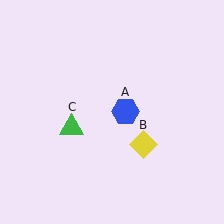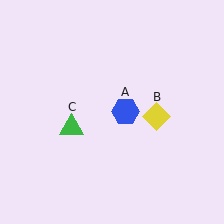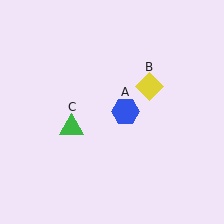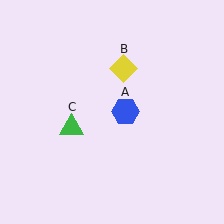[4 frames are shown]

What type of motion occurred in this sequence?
The yellow diamond (object B) rotated counterclockwise around the center of the scene.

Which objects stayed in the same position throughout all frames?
Blue hexagon (object A) and green triangle (object C) remained stationary.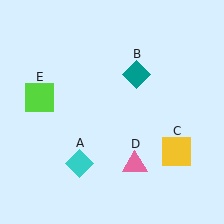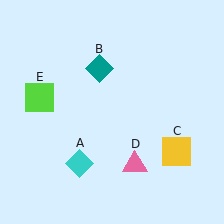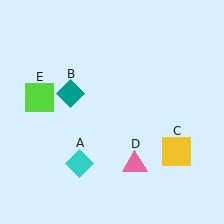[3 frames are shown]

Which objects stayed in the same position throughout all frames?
Cyan diamond (object A) and yellow square (object C) and pink triangle (object D) and lime square (object E) remained stationary.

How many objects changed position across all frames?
1 object changed position: teal diamond (object B).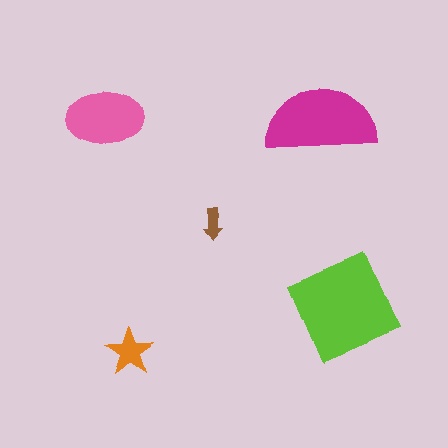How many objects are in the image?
There are 5 objects in the image.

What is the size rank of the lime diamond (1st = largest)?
1st.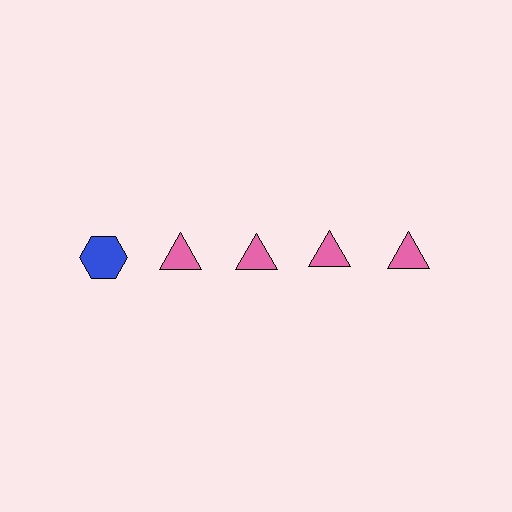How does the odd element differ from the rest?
It differs in both color (blue instead of pink) and shape (hexagon instead of triangle).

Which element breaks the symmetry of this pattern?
The blue hexagon in the top row, leftmost column breaks the symmetry. All other shapes are pink triangles.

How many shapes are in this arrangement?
There are 5 shapes arranged in a grid pattern.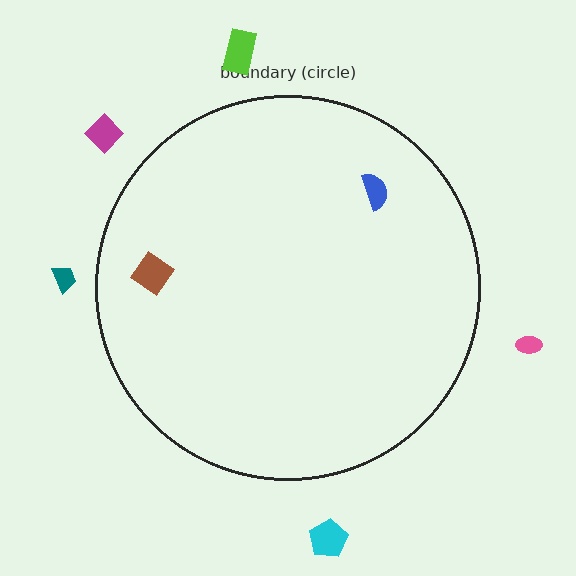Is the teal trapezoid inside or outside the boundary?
Outside.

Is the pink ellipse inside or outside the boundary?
Outside.